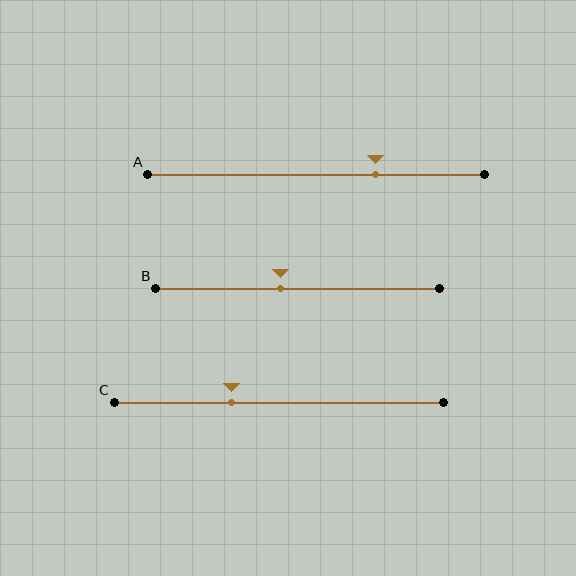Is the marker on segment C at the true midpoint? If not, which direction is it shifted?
No, the marker on segment C is shifted to the left by about 14% of the segment length.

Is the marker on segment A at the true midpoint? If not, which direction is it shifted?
No, the marker on segment A is shifted to the right by about 18% of the segment length.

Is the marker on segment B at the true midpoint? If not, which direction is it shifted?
No, the marker on segment B is shifted to the left by about 6% of the segment length.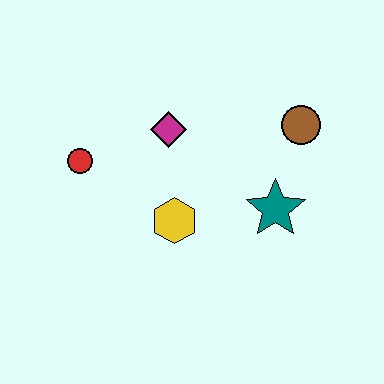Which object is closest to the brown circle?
The teal star is closest to the brown circle.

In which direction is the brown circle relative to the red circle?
The brown circle is to the right of the red circle.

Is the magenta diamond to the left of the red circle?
No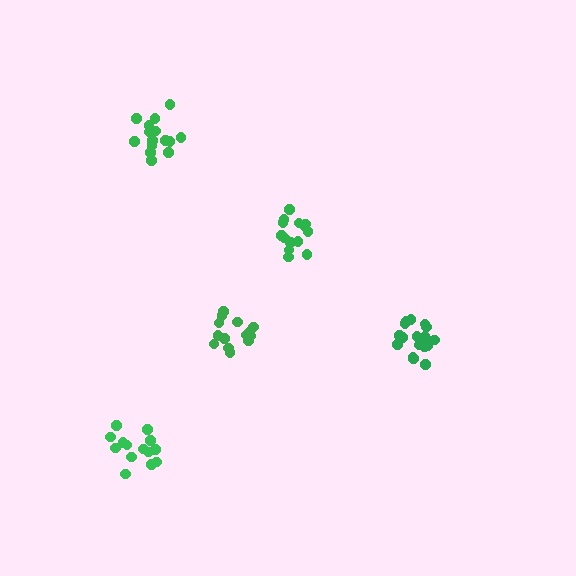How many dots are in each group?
Group 1: 15 dots, Group 2: 14 dots, Group 3: 14 dots, Group 4: 19 dots, Group 5: 14 dots (76 total).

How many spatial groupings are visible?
There are 5 spatial groupings.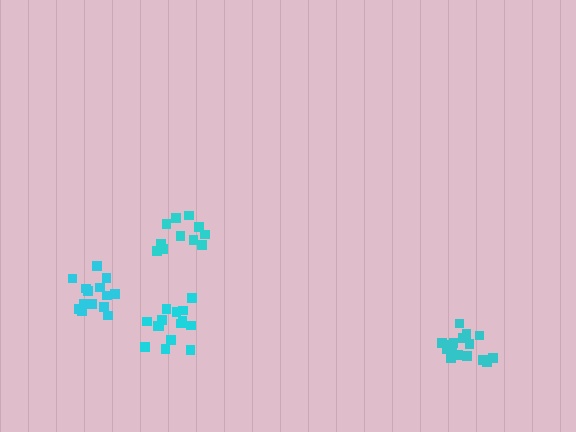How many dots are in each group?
Group 1: 15 dots, Group 2: 16 dots, Group 3: 14 dots, Group 4: 11 dots (56 total).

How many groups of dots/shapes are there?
There are 4 groups.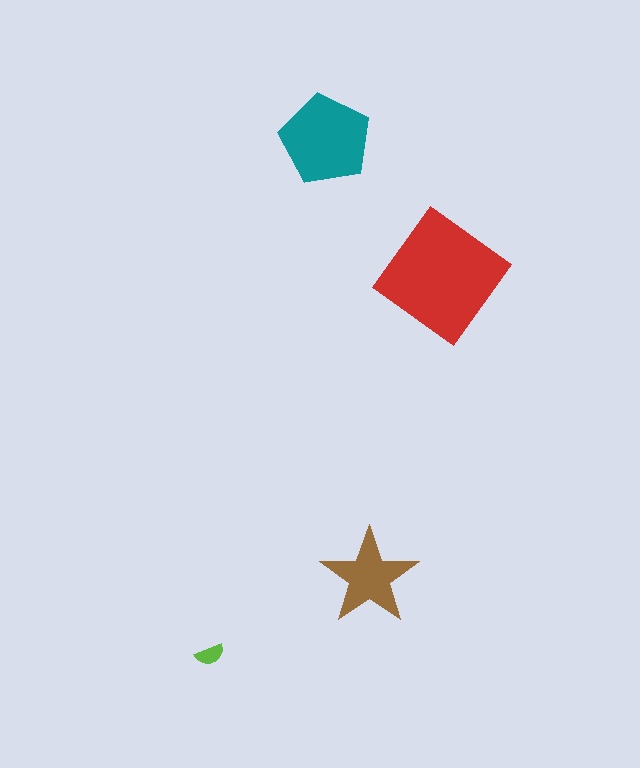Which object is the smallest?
The lime semicircle.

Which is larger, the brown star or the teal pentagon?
The teal pentagon.